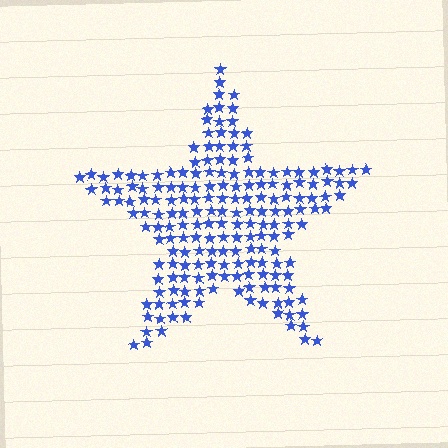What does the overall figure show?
The overall figure shows a star.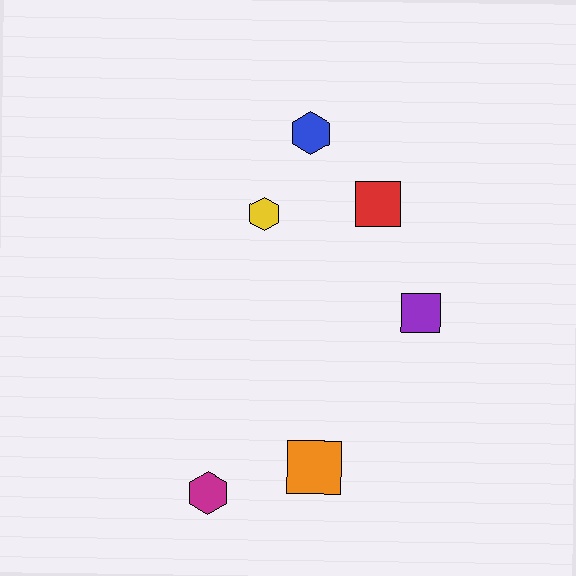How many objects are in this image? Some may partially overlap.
There are 6 objects.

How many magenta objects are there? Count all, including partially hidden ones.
There is 1 magenta object.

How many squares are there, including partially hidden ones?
There are 3 squares.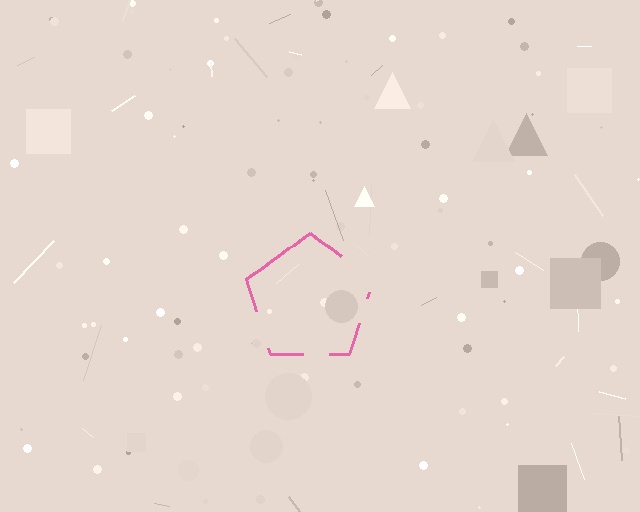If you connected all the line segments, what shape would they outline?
They would outline a pentagon.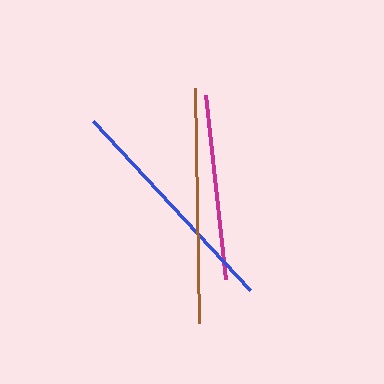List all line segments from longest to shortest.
From longest to shortest: brown, blue, magenta.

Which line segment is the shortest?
The magenta line is the shortest at approximately 185 pixels.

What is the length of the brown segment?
The brown segment is approximately 235 pixels long.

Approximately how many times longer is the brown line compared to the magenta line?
The brown line is approximately 1.3 times the length of the magenta line.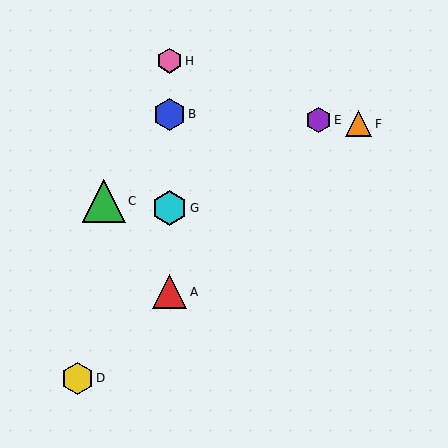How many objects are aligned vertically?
4 objects (A, B, G, H) are aligned vertically.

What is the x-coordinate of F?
Object F is at x≈359.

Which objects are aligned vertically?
Objects A, B, G, H are aligned vertically.